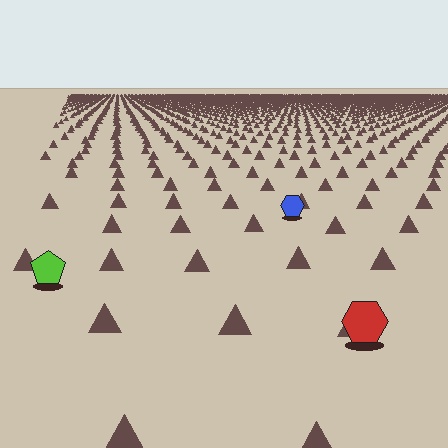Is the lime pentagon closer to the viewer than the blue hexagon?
Yes. The lime pentagon is closer — you can tell from the texture gradient: the ground texture is coarser near it.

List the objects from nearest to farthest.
From nearest to farthest: the red hexagon, the lime pentagon, the blue hexagon.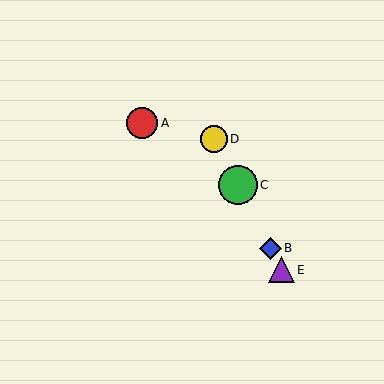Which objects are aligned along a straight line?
Objects B, C, D, E are aligned along a straight line.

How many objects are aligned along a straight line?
4 objects (B, C, D, E) are aligned along a straight line.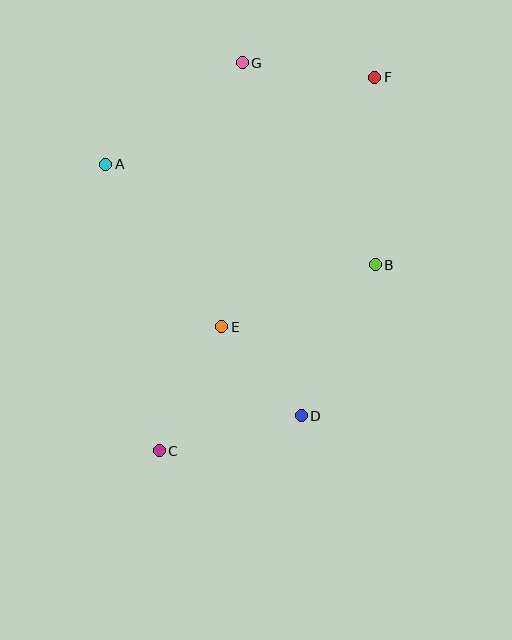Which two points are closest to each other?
Points D and E are closest to each other.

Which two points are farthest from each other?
Points C and F are farthest from each other.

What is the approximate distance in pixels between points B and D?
The distance between B and D is approximately 168 pixels.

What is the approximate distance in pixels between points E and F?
The distance between E and F is approximately 293 pixels.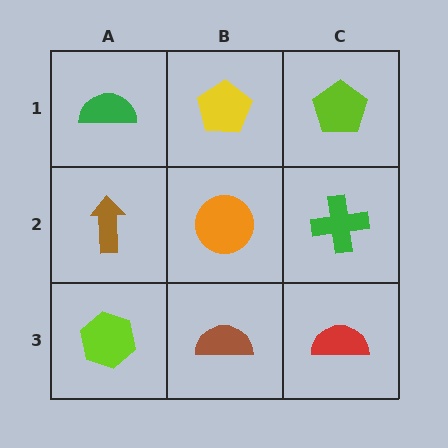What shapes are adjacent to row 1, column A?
A brown arrow (row 2, column A), a yellow pentagon (row 1, column B).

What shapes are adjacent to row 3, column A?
A brown arrow (row 2, column A), a brown semicircle (row 3, column B).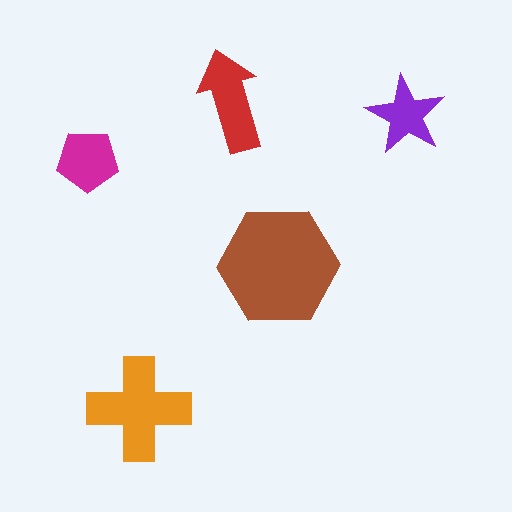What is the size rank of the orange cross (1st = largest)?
2nd.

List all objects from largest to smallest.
The brown hexagon, the orange cross, the red arrow, the magenta pentagon, the purple star.